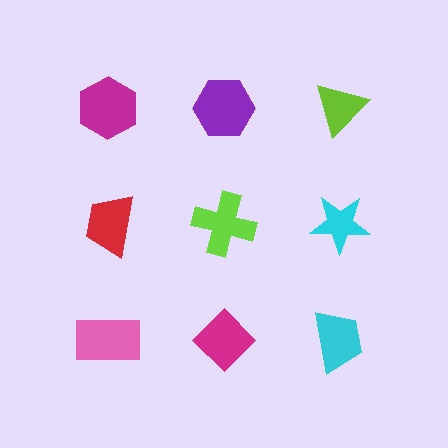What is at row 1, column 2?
A purple hexagon.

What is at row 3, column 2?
A magenta diamond.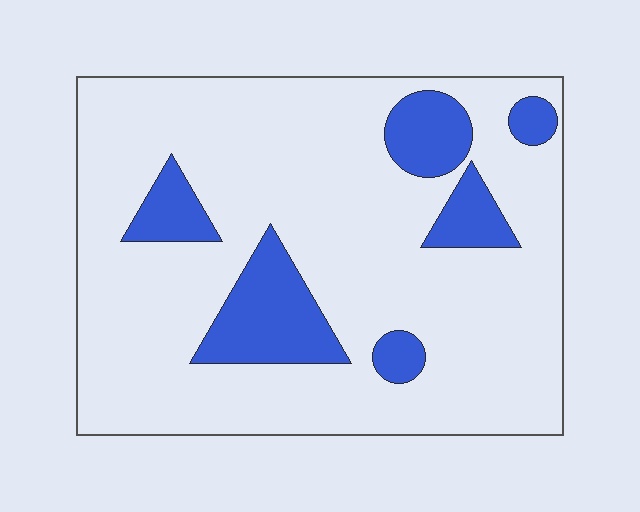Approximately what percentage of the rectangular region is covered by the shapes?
Approximately 20%.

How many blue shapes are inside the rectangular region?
6.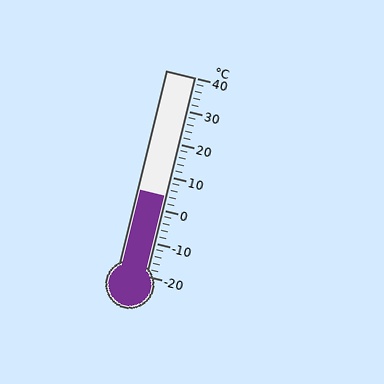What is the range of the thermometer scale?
The thermometer scale ranges from -20°C to 40°C.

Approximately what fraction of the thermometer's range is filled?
The thermometer is filled to approximately 40% of its range.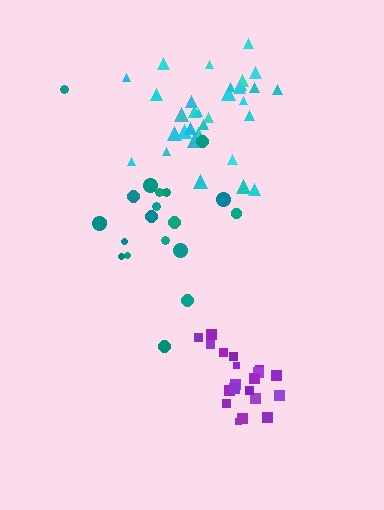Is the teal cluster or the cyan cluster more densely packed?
Cyan.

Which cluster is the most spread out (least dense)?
Teal.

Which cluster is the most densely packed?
Purple.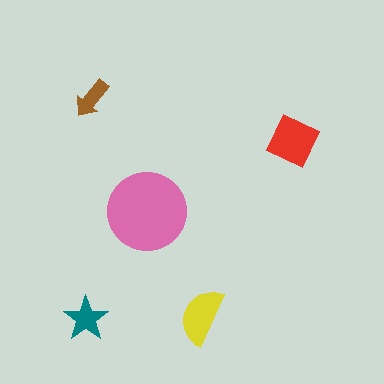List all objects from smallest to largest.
The brown arrow, the teal star, the yellow semicircle, the red diamond, the pink circle.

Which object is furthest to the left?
The teal star is leftmost.